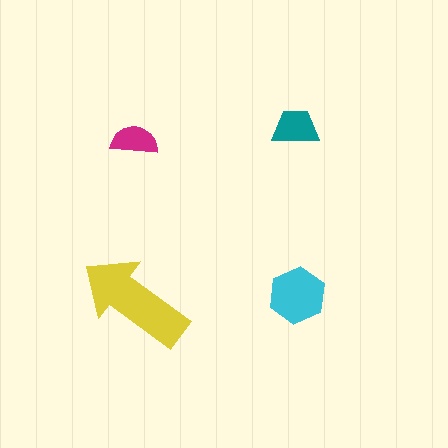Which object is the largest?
The yellow arrow.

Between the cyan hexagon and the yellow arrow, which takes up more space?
The yellow arrow.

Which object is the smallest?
The magenta semicircle.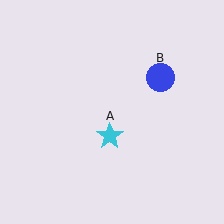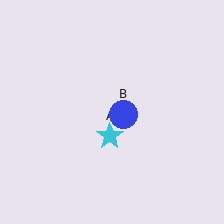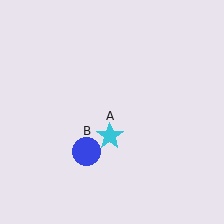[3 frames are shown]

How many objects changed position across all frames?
1 object changed position: blue circle (object B).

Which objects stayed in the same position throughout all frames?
Cyan star (object A) remained stationary.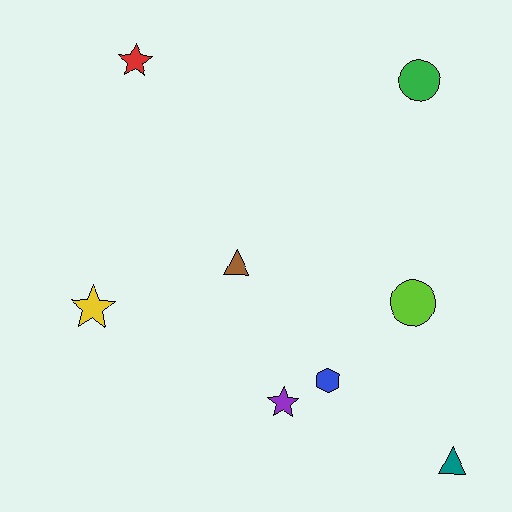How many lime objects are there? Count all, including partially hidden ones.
There is 1 lime object.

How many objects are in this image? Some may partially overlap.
There are 8 objects.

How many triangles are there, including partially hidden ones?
There are 2 triangles.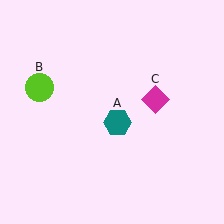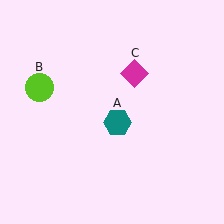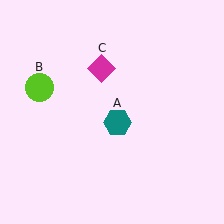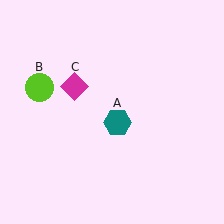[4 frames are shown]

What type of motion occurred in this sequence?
The magenta diamond (object C) rotated counterclockwise around the center of the scene.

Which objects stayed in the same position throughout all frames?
Teal hexagon (object A) and lime circle (object B) remained stationary.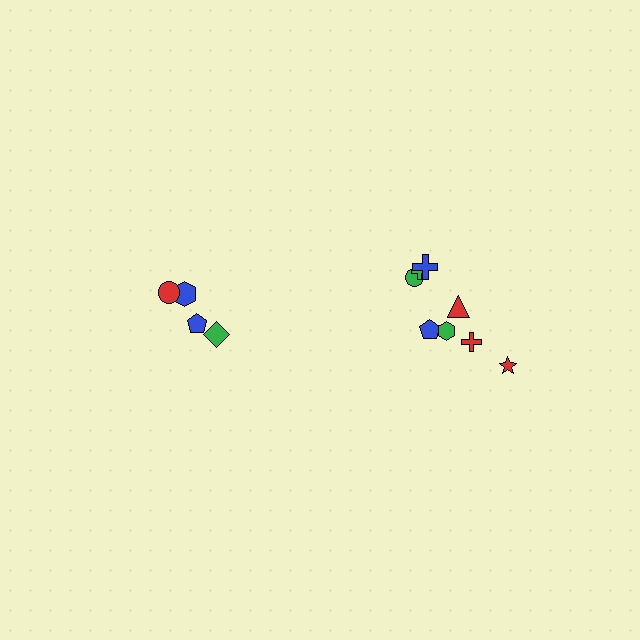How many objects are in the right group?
There are 8 objects.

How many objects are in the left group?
There are 4 objects.